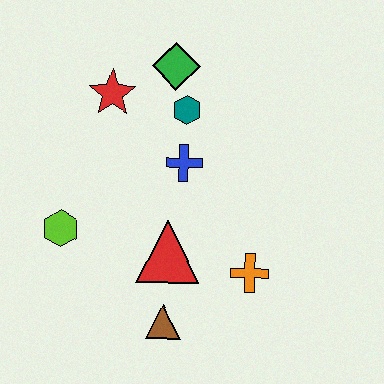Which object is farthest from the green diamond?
The brown triangle is farthest from the green diamond.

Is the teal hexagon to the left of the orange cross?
Yes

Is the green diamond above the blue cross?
Yes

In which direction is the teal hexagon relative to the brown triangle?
The teal hexagon is above the brown triangle.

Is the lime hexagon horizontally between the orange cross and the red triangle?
No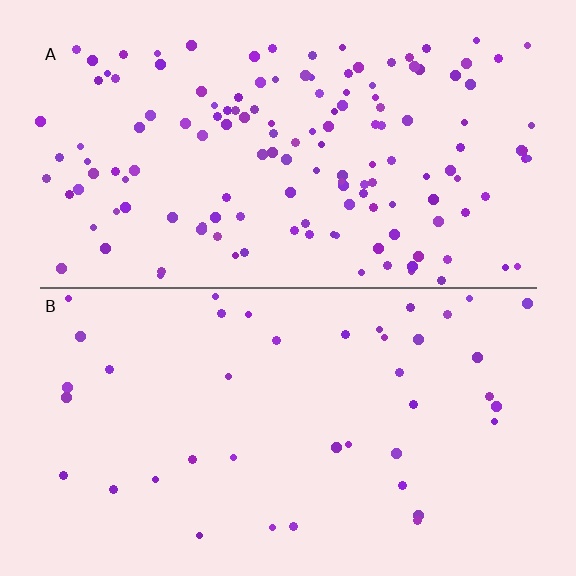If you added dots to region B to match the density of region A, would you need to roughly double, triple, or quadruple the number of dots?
Approximately quadruple.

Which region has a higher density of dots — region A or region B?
A (the top).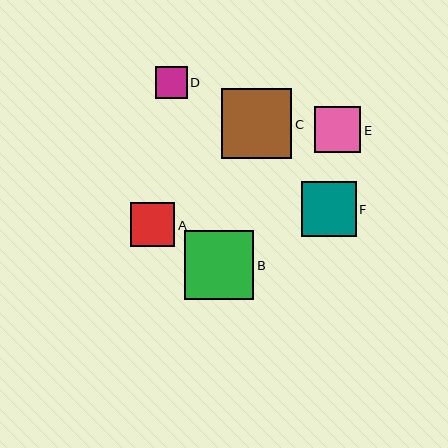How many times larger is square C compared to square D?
Square C is approximately 2.2 times the size of square D.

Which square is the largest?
Square C is the largest with a size of approximately 70 pixels.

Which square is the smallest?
Square D is the smallest with a size of approximately 32 pixels.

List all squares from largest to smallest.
From largest to smallest: C, B, F, E, A, D.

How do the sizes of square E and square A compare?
Square E and square A are approximately the same size.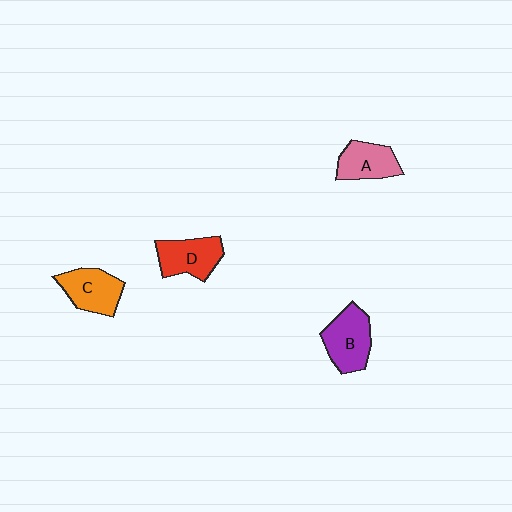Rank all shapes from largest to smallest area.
From largest to smallest: B (purple), D (red), C (orange), A (pink).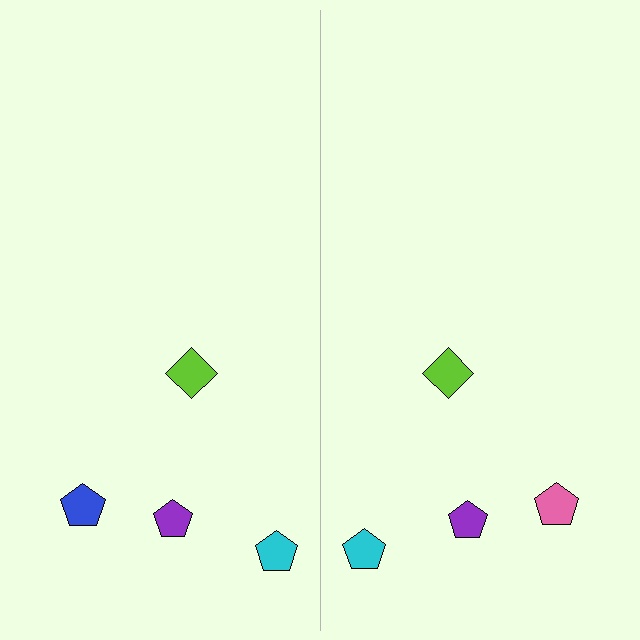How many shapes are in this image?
There are 8 shapes in this image.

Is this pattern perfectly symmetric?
No, the pattern is not perfectly symmetric. The pink pentagon on the right side breaks the symmetry — its mirror counterpart is blue.